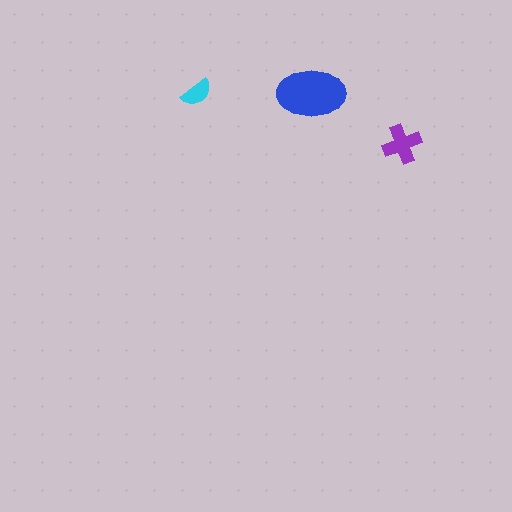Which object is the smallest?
The cyan semicircle.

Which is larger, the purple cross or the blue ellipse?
The blue ellipse.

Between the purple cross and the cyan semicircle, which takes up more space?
The purple cross.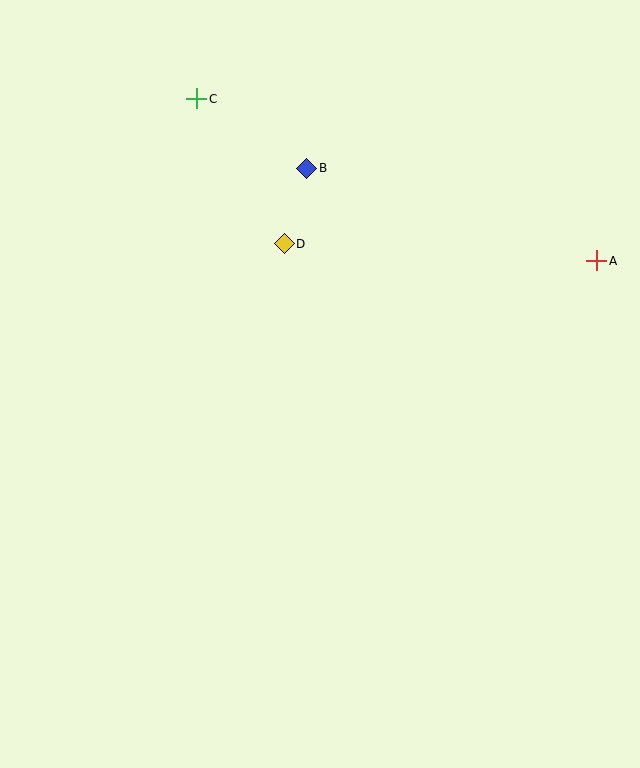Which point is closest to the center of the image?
Point D at (284, 244) is closest to the center.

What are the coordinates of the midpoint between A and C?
The midpoint between A and C is at (397, 180).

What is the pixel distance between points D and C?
The distance between D and C is 169 pixels.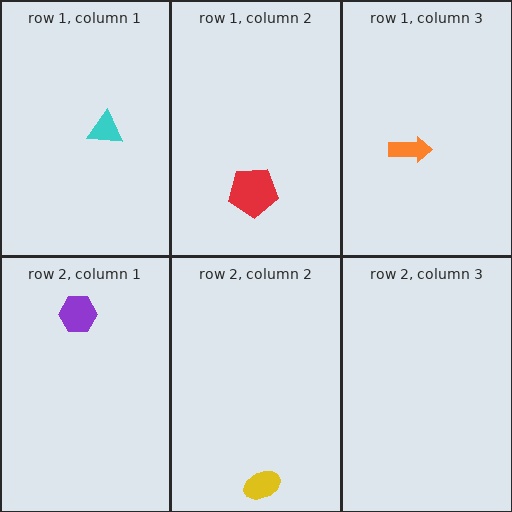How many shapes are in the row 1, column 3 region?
1.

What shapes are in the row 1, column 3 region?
The orange arrow.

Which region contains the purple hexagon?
The row 2, column 1 region.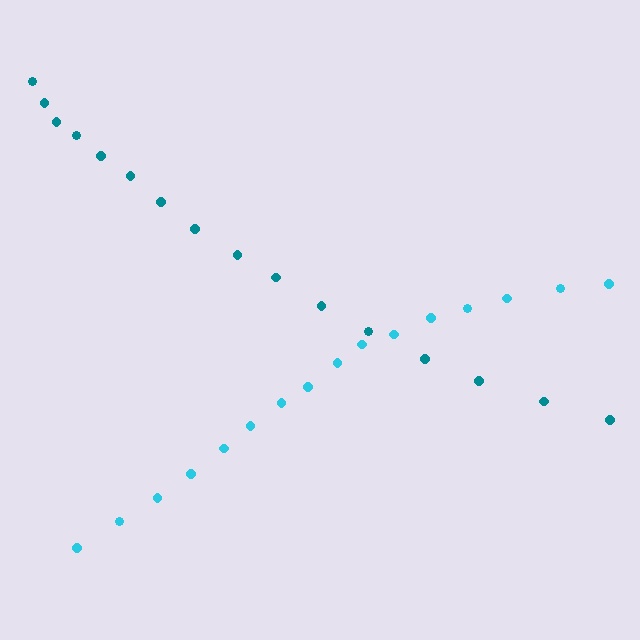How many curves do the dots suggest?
There are 2 distinct paths.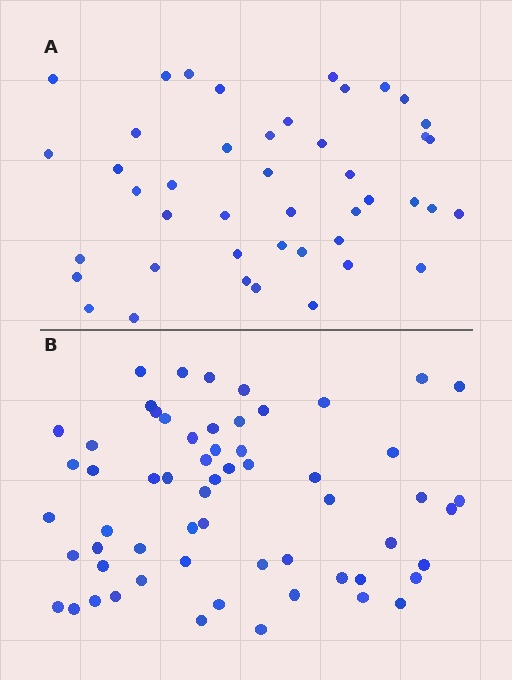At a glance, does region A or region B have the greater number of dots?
Region B (the bottom region) has more dots.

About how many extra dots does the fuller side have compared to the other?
Region B has approximately 15 more dots than region A.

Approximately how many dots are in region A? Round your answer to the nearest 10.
About 40 dots. (The exact count is 44, which rounds to 40.)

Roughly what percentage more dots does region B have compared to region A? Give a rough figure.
About 35% more.